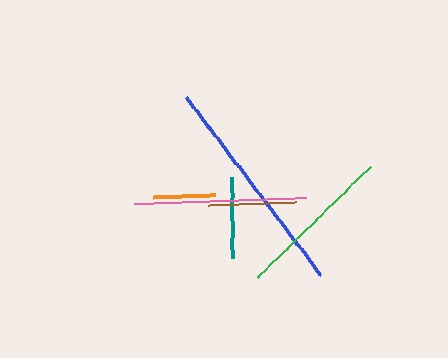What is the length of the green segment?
The green segment is approximately 159 pixels long.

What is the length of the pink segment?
The pink segment is approximately 172 pixels long.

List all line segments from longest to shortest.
From longest to shortest: blue, pink, green, brown, teal, orange.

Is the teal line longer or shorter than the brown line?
The brown line is longer than the teal line.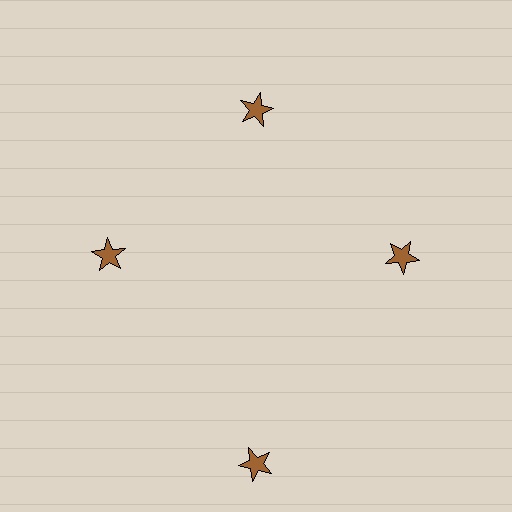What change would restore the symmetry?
The symmetry would be restored by moving it inward, back onto the ring so that all 4 stars sit at equal angles and equal distance from the center.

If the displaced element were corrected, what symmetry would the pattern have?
It would have 4-fold rotational symmetry — the pattern would map onto itself every 90 degrees.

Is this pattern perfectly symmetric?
No. The 4 brown stars are arranged in a ring, but one element near the 6 o'clock position is pushed outward from the center, breaking the 4-fold rotational symmetry.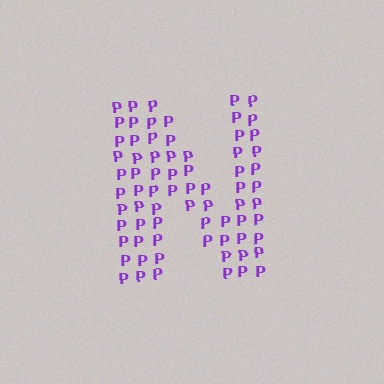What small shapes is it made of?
It is made of small letter P's.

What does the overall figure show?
The overall figure shows the letter N.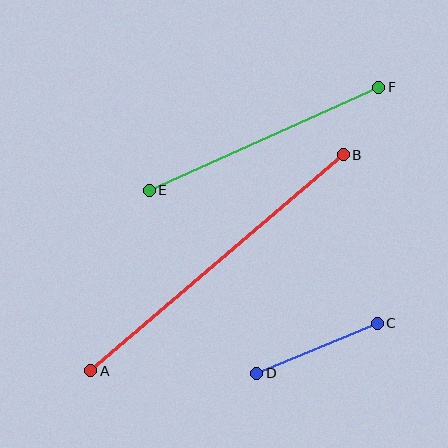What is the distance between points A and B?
The distance is approximately 333 pixels.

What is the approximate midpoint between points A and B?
The midpoint is at approximately (217, 263) pixels.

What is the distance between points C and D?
The distance is approximately 130 pixels.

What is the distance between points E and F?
The distance is approximately 252 pixels.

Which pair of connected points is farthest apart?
Points A and B are farthest apart.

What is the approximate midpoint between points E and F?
The midpoint is at approximately (264, 139) pixels.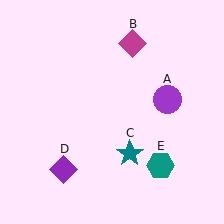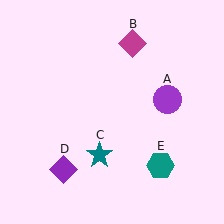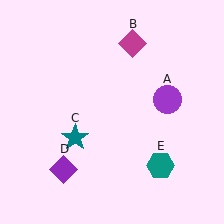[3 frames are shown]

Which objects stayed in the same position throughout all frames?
Purple circle (object A) and magenta diamond (object B) and purple diamond (object D) and teal hexagon (object E) remained stationary.